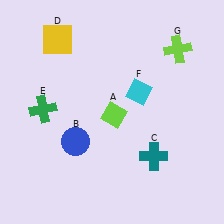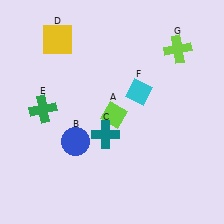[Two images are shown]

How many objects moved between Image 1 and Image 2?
1 object moved between the two images.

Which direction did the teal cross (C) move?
The teal cross (C) moved left.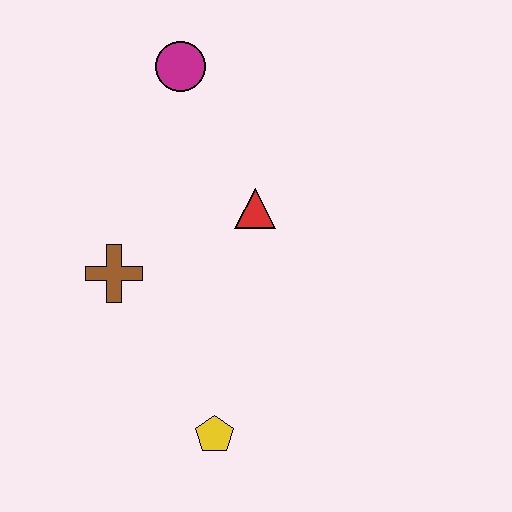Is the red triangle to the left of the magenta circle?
No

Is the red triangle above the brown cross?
Yes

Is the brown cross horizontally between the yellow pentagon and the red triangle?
No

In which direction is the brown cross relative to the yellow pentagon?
The brown cross is above the yellow pentagon.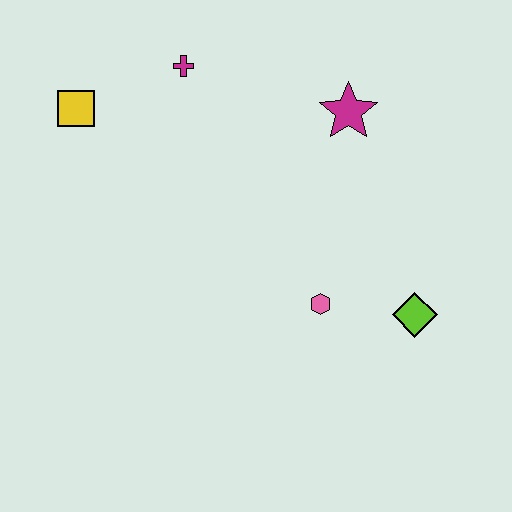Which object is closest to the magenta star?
The magenta cross is closest to the magenta star.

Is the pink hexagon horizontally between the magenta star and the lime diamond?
No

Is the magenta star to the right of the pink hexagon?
Yes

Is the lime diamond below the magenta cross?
Yes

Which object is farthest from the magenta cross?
The lime diamond is farthest from the magenta cross.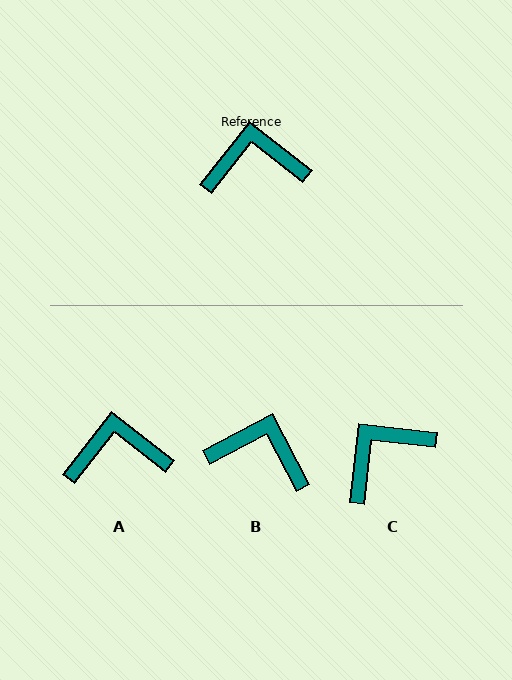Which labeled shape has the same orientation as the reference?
A.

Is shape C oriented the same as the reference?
No, it is off by about 32 degrees.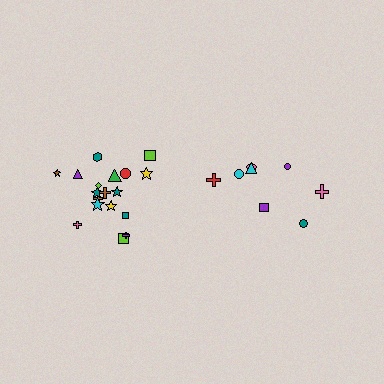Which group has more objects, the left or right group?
The left group.